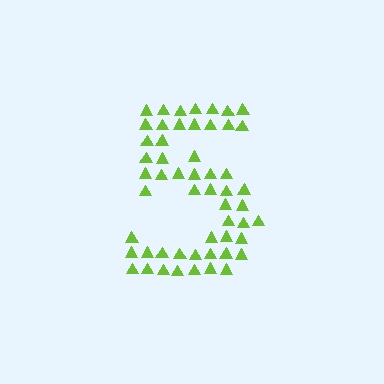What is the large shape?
The large shape is the digit 5.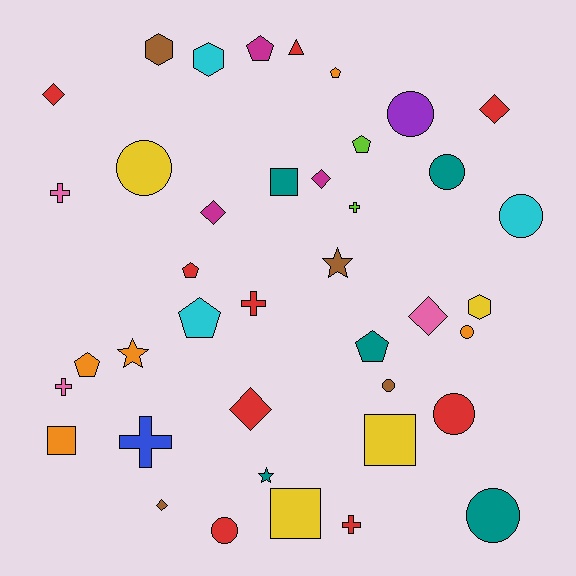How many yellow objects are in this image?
There are 4 yellow objects.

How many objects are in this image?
There are 40 objects.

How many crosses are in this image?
There are 6 crosses.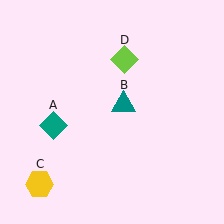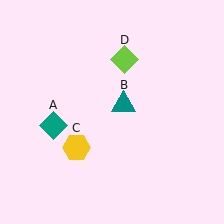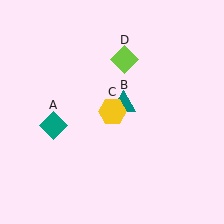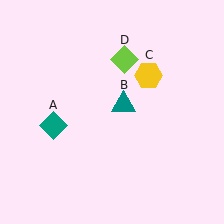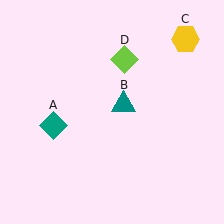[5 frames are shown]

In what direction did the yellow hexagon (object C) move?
The yellow hexagon (object C) moved up and to the right.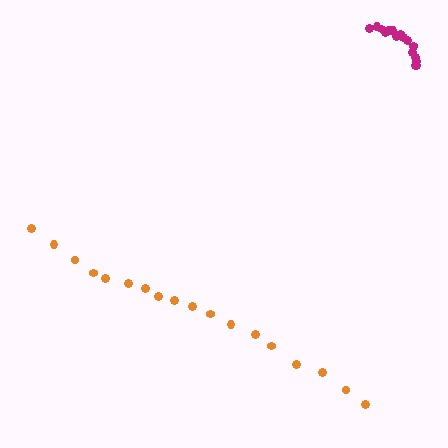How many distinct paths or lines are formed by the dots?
There are 2 distinct paths.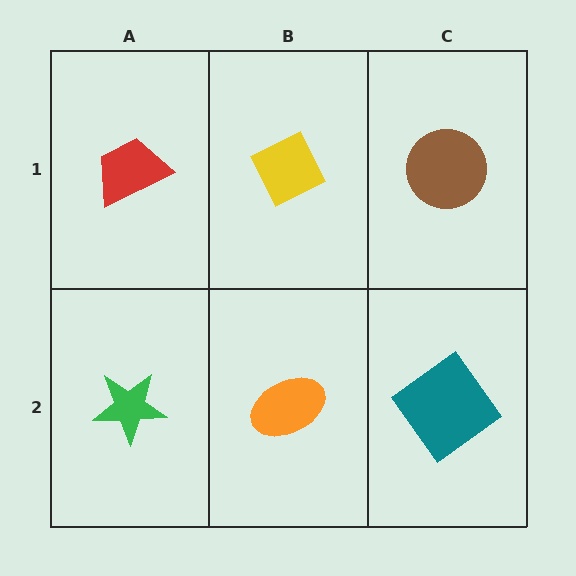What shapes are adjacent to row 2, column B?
A yellow diamond (row 1, column B), a green star (row 2, column A), a teal diamond (row 2, column C).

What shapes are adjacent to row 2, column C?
A brown circle (row 1, column C), an orange ellipse (row 2, column B).